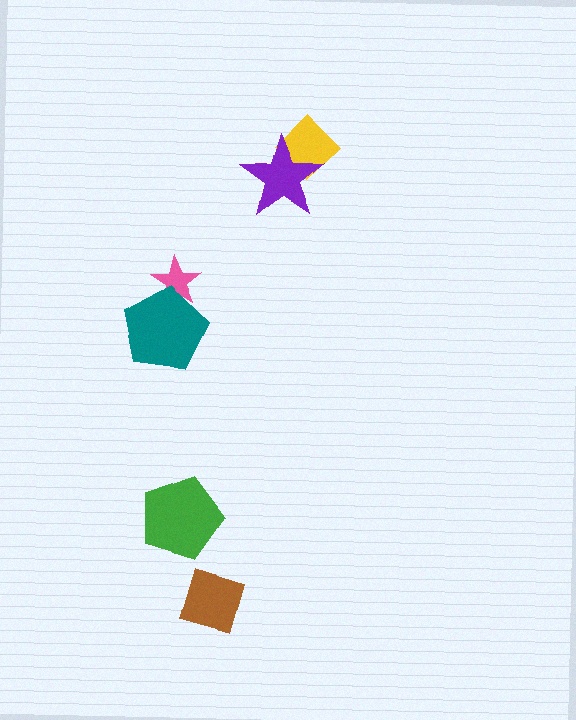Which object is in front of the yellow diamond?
The purple star is in front of the yellow diamond.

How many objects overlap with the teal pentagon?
1 object overlaps with the teal pentagon.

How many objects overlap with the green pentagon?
0 objects overlap with the green pentagon.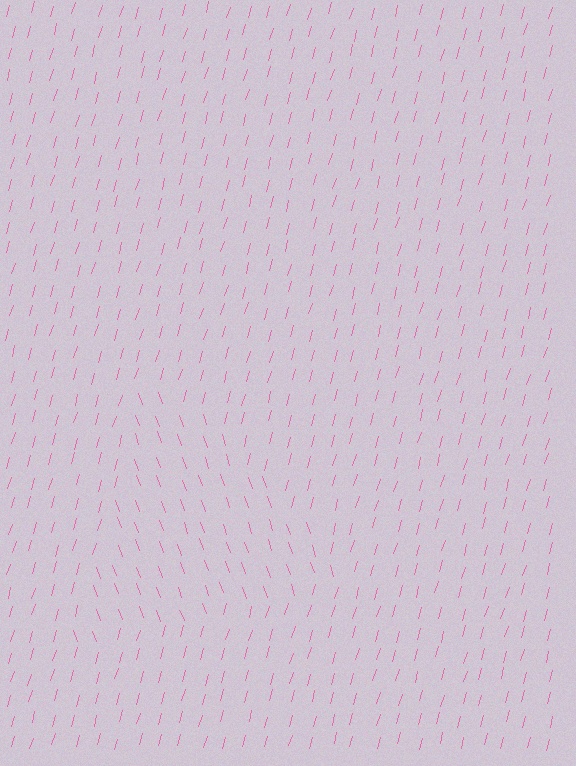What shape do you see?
I see a triangle.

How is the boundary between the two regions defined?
The boundary is defined purely by a change in line orientation (approximately 35 degrees difference). All lines are the same color and thickness.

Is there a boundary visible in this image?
Yes, there is a texture boundary formed by a change in line orientation.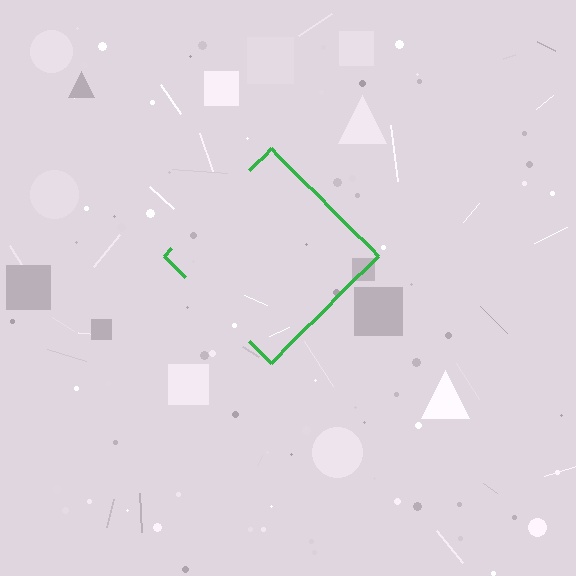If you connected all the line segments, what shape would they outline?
They would outline a diamond.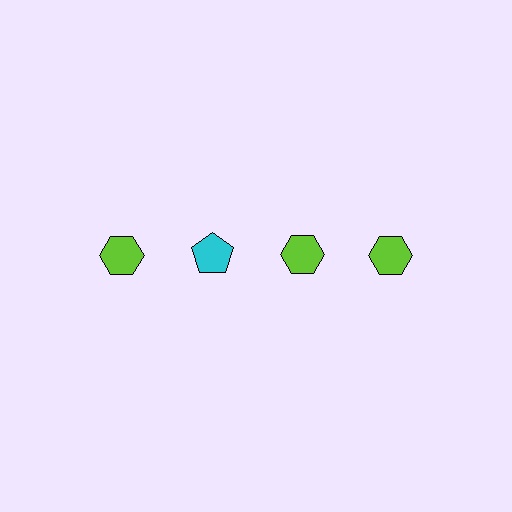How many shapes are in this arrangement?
There are 4 shapes arranged in a grid pattern.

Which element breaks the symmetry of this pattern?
The cyan pentagon in the top row, second from left column breaks the symmetry. All other shapes are lime hexagons.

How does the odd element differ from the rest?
It differs in both color (cyan instead of lime) and shape (pentagon instead of hexagon).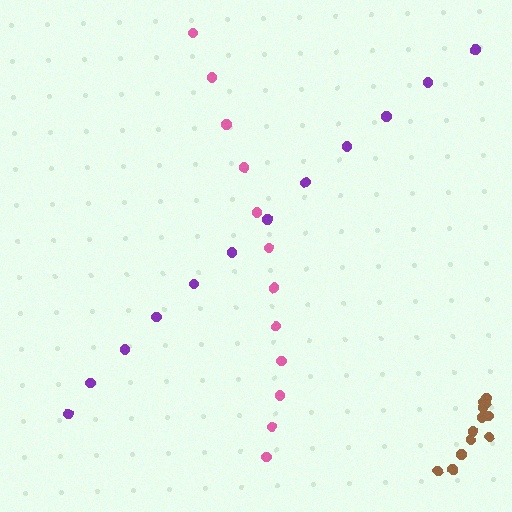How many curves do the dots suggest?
There are 3 distinct paths.